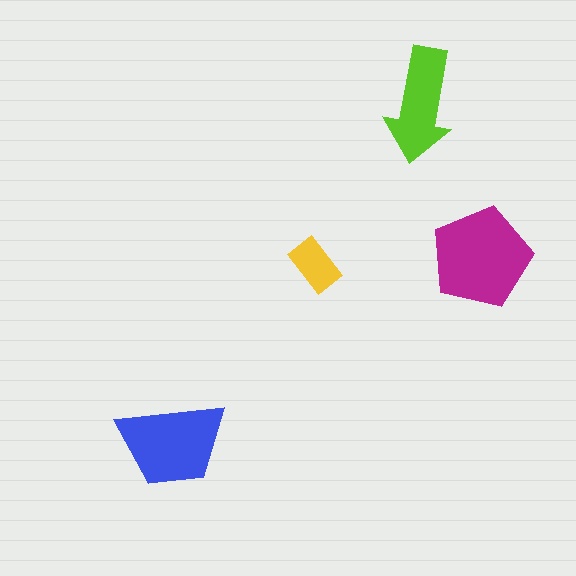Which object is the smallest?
The yellow rectangle.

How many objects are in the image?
There are 4 objects in the image.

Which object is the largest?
The magenta pentagon.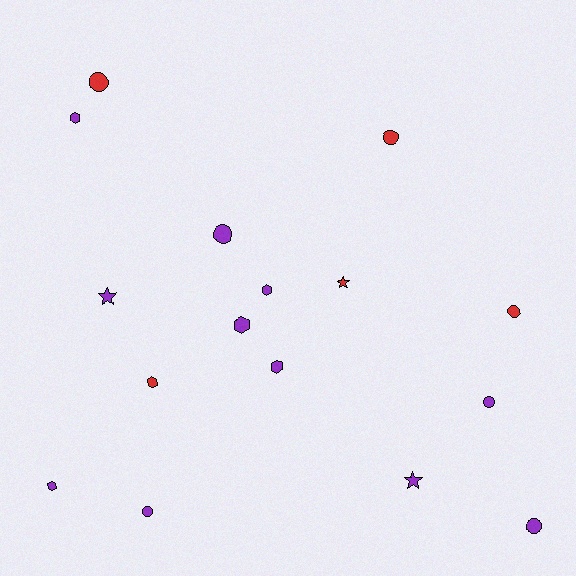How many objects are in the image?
There are 16 objects.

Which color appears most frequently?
Purple, with 11 objects.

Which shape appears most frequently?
Circle, with 7 objects.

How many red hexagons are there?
There is 1 red hexagon.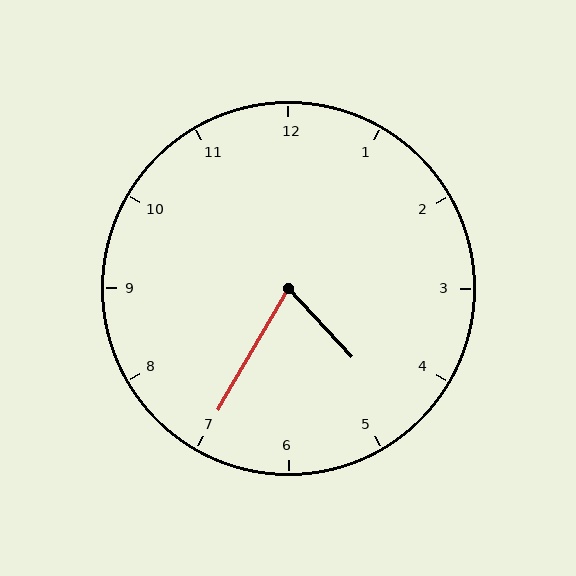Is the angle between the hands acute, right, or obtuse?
It is acute.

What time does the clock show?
4:35.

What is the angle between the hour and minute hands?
Approximately 72 degrees.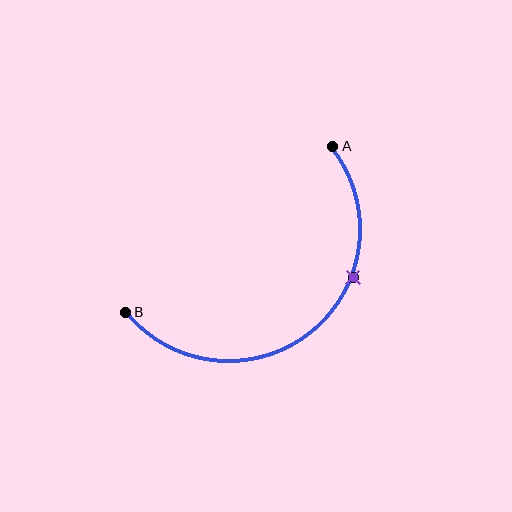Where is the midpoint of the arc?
The arc midpoint is the point on the curve farthest from the straight line joining A and B. It sits below and to the right of that line.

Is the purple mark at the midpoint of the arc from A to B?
No. The purple mark lies on the arc but is closer to endpoint A. The arc midpoint would be at the point on the curve equidistant along the arc from both A and B.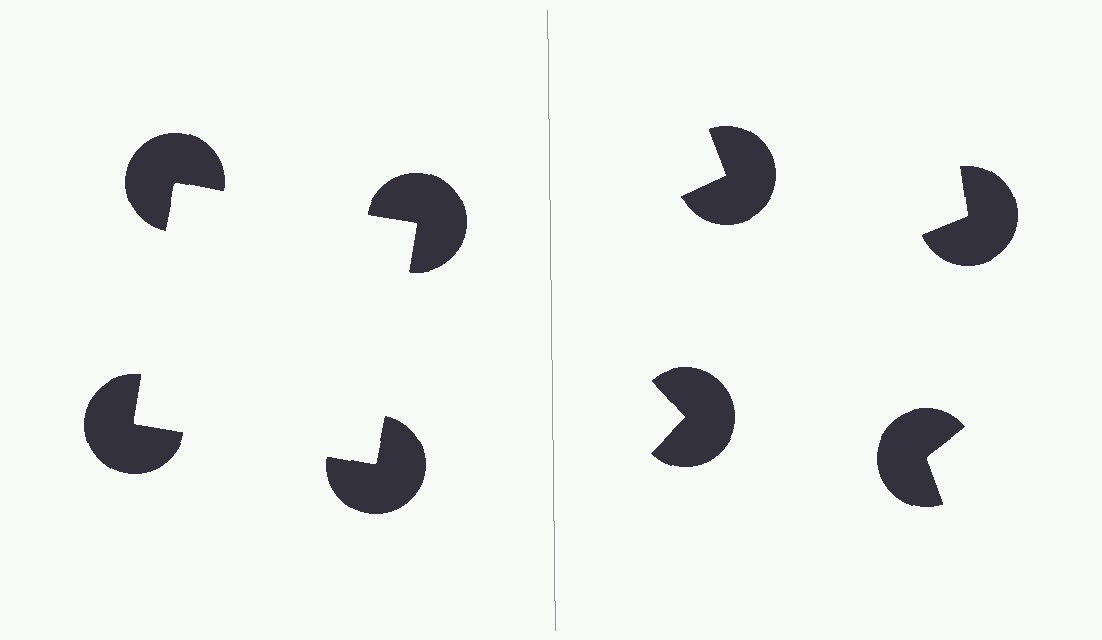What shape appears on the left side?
An illusory square.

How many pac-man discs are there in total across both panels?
8 — 4 on each side.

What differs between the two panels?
The pac-man discs are positioned identically on both sides; only the wedge orientations differ. On the left they align to a square; on the right they are misaligned.